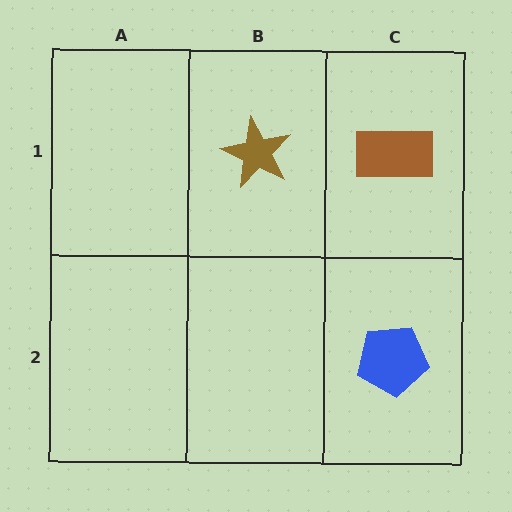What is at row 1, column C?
A brown rectangle.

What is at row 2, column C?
A blue pentagon.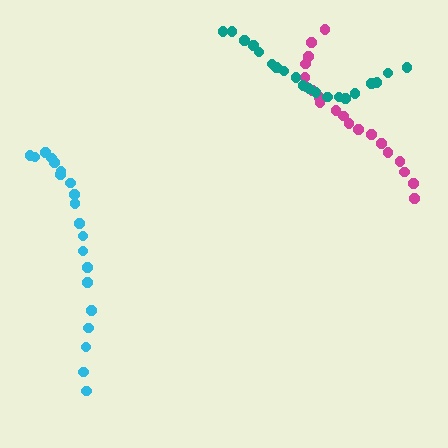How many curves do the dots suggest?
There are 3 distinct paths.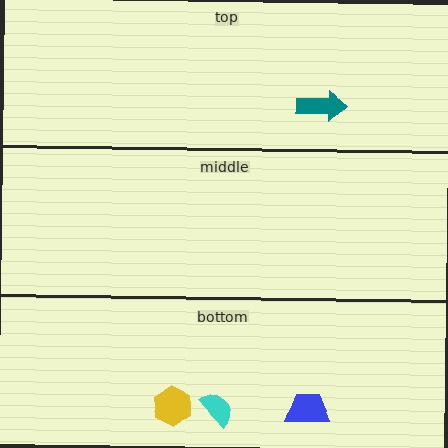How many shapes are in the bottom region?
3.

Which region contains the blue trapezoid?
The bottom region.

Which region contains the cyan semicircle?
The bottom region.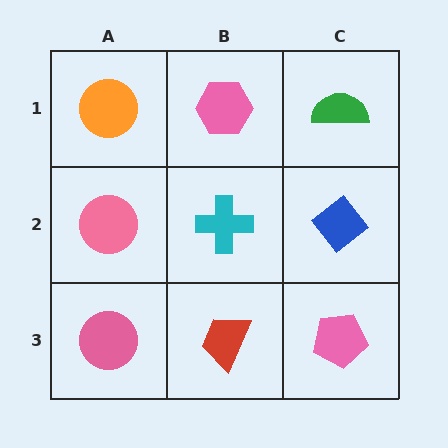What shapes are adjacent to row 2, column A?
An orange circle (row 1, column A), a pink circle (row 3, column A), a cyan cross (row 2, column B).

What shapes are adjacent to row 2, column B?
A pink hexagon (row 1, column B), a red trapezoid (row 3, column B), a pink circle (row 2, column A), a blue diamond (row 2, column C).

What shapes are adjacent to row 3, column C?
A blue diamond (row 2, column C), a red trapezoid (row 3, column B).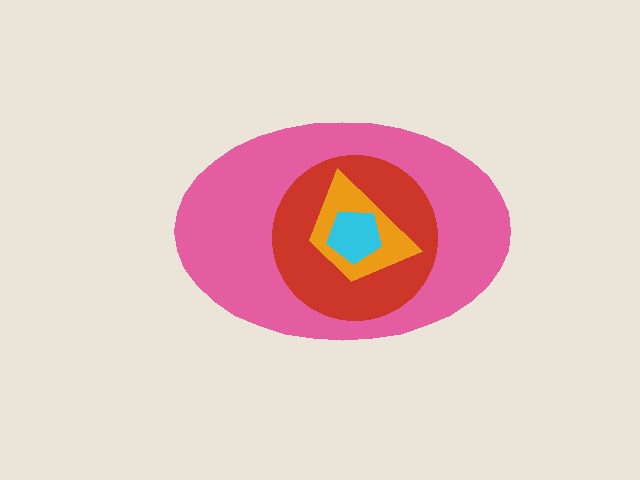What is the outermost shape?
The pink ellipse.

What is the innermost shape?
The cyan pentagon.